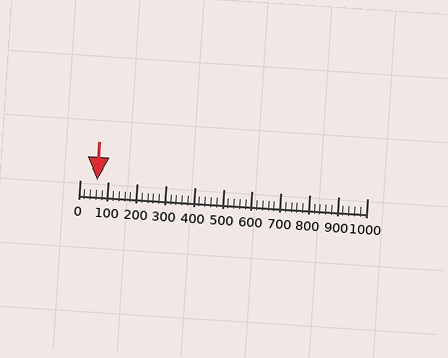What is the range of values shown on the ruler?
The ruler shows values from 0 to 1000.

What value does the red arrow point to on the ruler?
The red arrow points to approximately 60.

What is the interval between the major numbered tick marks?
The major tick marks are spaced 100 units apart.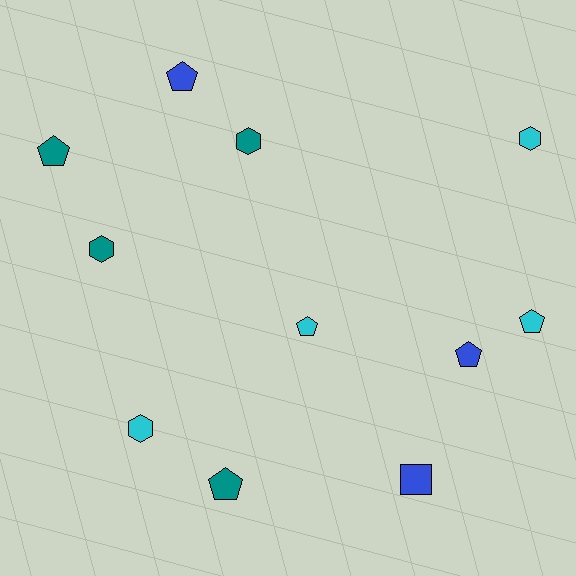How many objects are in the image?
There are 11 objects.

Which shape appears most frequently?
Pentagon, with 6 objects.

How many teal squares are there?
There are no teal squares.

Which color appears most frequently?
Teal, with 4 objects.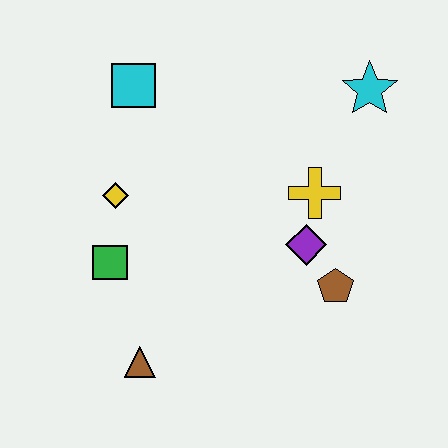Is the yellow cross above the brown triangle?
Yes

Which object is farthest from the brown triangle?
The cyan star is farthest from the brown triangle.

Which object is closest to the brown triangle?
The green square is closest to the brown triangle.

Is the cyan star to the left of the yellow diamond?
No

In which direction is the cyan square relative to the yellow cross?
The cyan square is to the left of the yellow cross.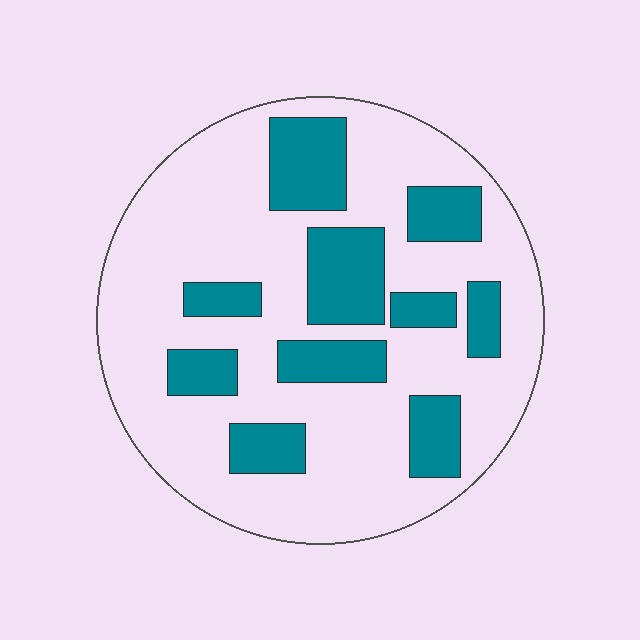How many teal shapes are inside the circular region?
10.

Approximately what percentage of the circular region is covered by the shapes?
Approximately 25%.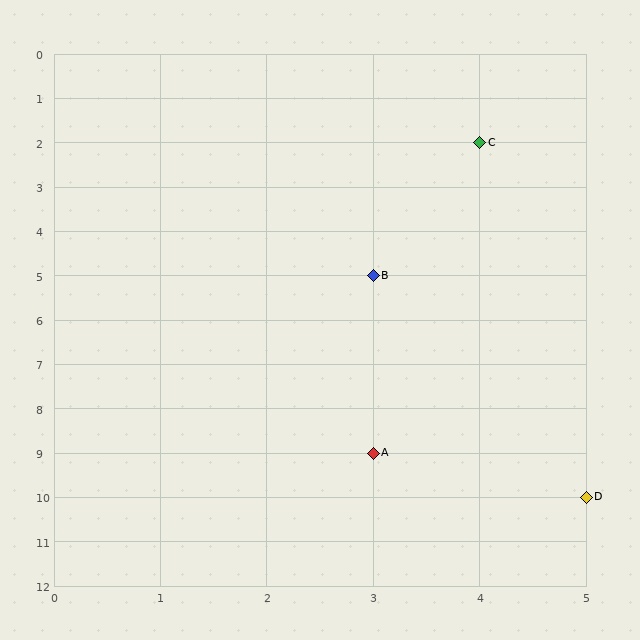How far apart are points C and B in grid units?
Points C and B are 1 column and 3 rows apart (about 3.2 grid units diagonally).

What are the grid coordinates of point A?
Point A is at grid coordinates (3, 9).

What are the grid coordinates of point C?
Point C is at grid coordinates (4, 2).